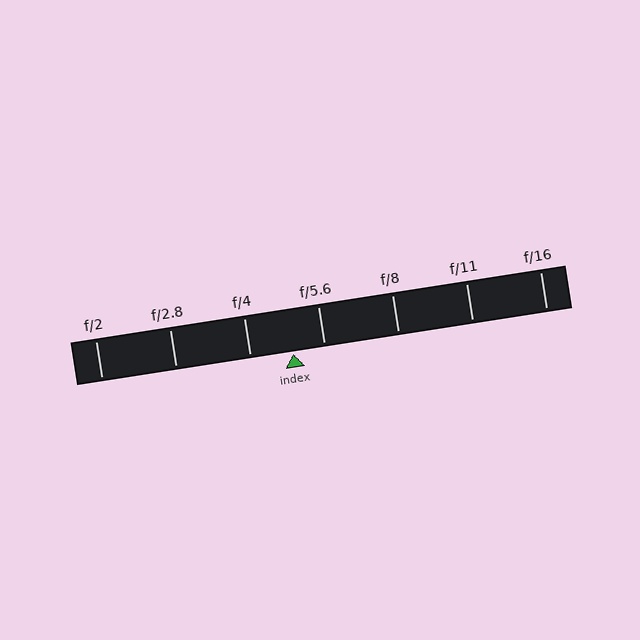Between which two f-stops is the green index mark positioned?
The index mark is between f/4 and f/5.6.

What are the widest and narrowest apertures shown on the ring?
The widest aperture shown is f/2 and the narrowest is f/16.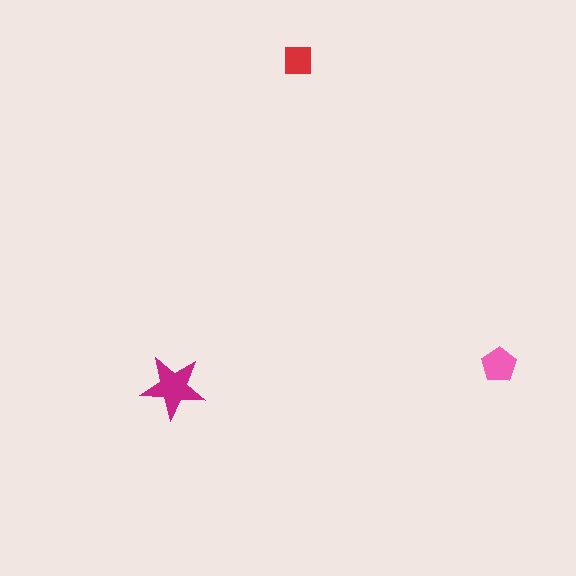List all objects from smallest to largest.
The red square, the pink pentagon, the magenta star.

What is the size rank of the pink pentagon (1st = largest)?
2nd.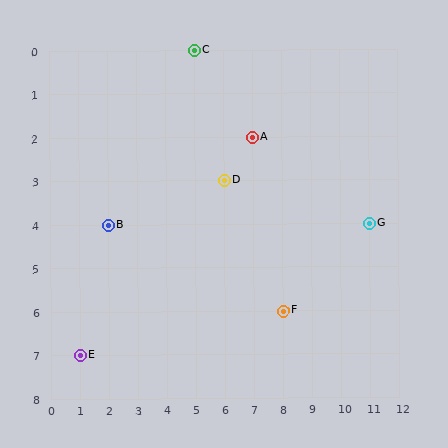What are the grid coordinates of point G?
Point G is at grid coordinates (11, 4).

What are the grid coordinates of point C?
Point C is at grid coordinates (5, 0).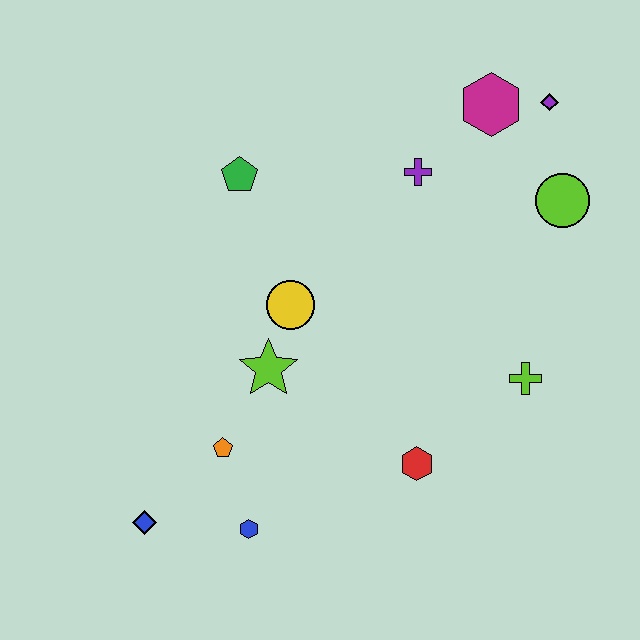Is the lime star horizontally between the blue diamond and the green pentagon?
No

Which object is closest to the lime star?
The yellow circle is closest to the lime star.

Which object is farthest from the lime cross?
The blue diamond is farthest from the lime cross.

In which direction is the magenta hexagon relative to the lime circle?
The magenta hexagon is above the lime circle.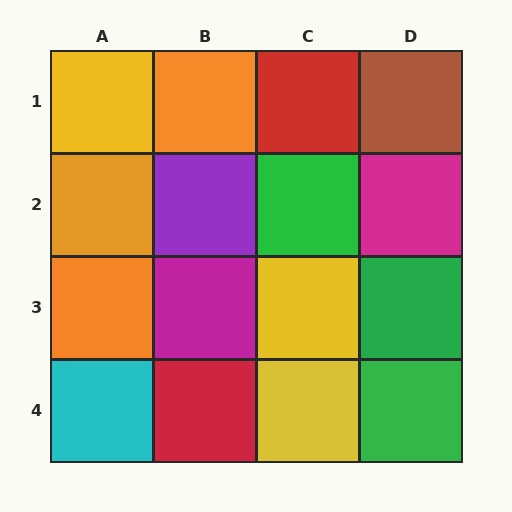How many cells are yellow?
3 cells are yellow.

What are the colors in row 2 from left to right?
Orange, purple, green, magenta.